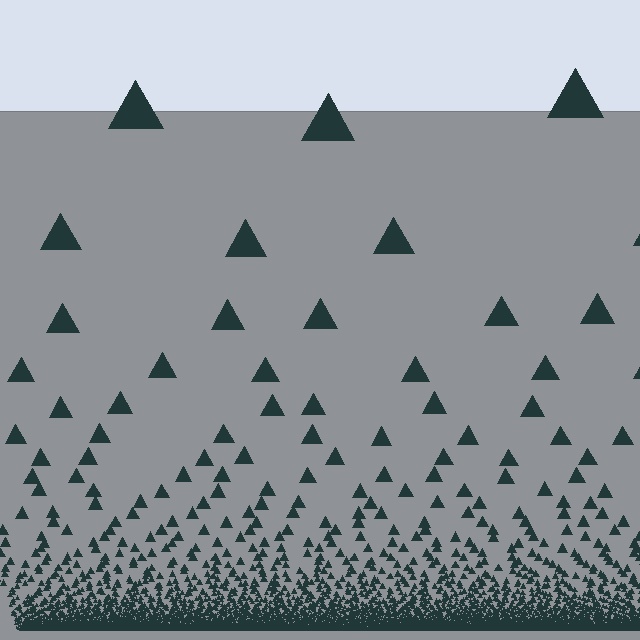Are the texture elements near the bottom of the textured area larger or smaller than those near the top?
Smaller. The gradient is inverted — elements near the bottom are smaller and denser.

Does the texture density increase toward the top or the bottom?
Density increases toward the bottom.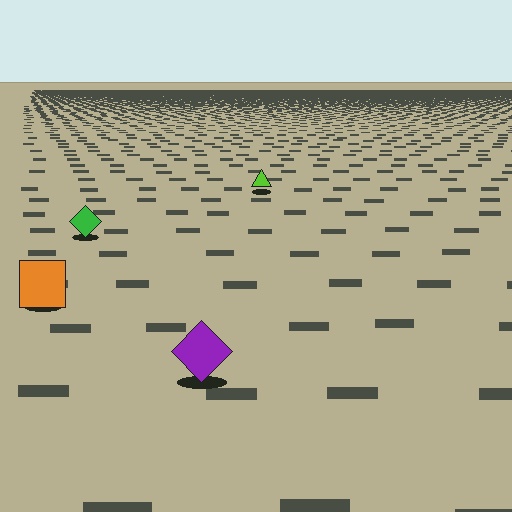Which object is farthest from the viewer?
The lime triangle is farthest from the viewer. It appears smaller and the ground texture around it is denser.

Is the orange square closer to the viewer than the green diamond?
Yes. The orange square is closer — you can tell from the texture gradient: the ground texture is coarser near it.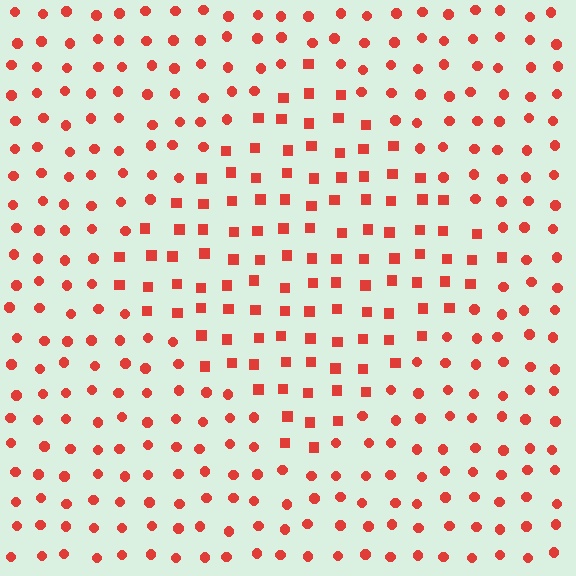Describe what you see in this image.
The image is filled with small red elements arranged in a uniform grid. A diamond-shaped region contains squares, while the surrounding area contains circles. The boundary is defined purely by the change in element shape.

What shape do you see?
I see a diamond.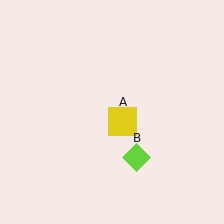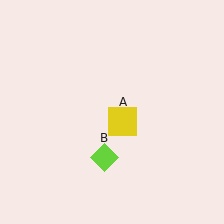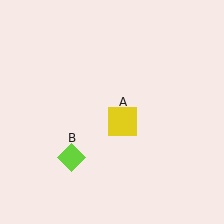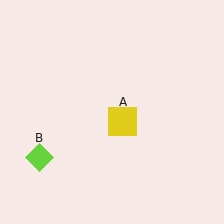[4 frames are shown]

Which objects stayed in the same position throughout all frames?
Yellow square (object A) remained stationary.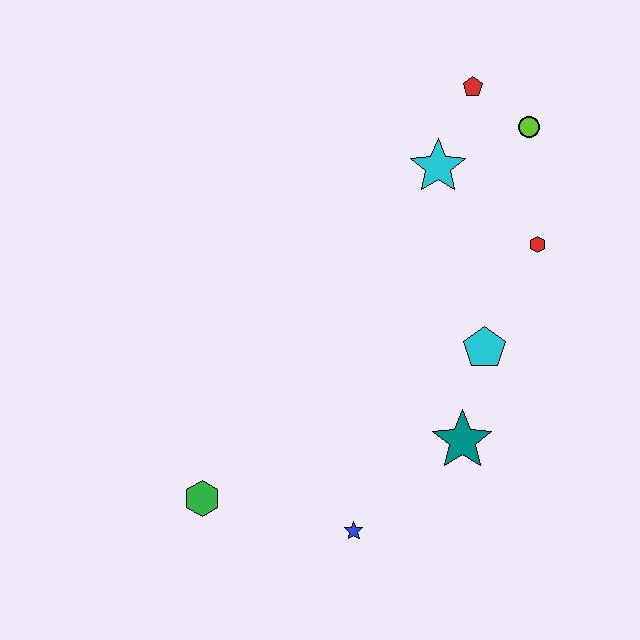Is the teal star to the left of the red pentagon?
Yes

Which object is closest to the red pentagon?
The lime circle is closest to the red pentagon.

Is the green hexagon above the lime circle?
No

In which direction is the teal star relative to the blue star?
The teal star is to the right of the blue star.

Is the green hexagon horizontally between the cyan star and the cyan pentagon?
No